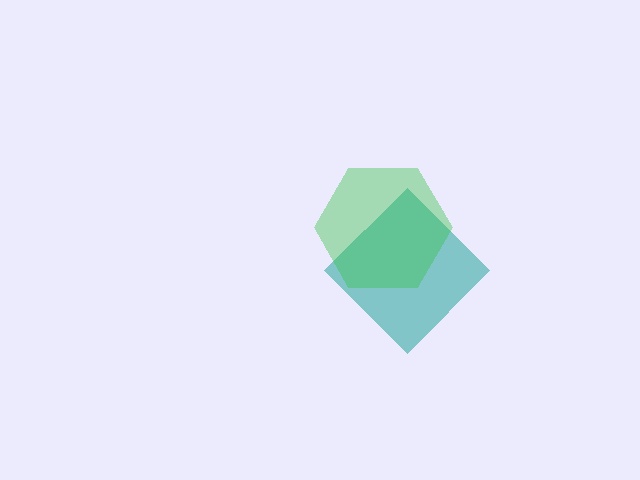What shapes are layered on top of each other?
The layered shapes are: a teal diamond, a green hexagon.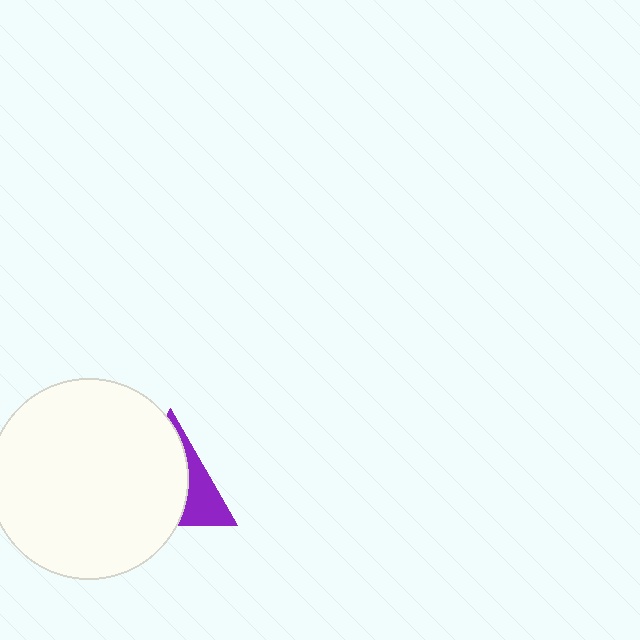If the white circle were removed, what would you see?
You would see the complete purple triangle.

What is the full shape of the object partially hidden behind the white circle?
The partially hidden object is a purple triangle.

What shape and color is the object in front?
The object in front is a white circle.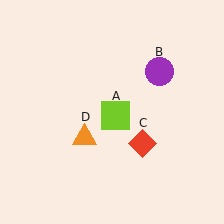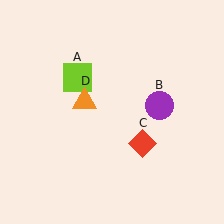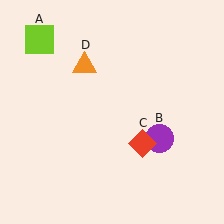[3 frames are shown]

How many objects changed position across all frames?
3 objects changed position: lime square (object A), purple circle (object B), orange triangle (object D).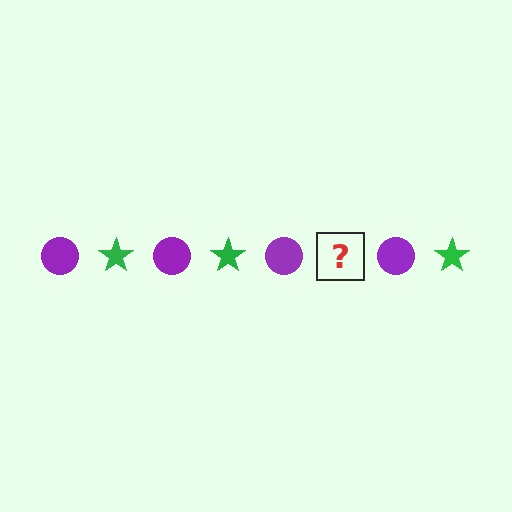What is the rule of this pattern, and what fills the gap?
The rule is that the pattern alternates between purple circle and green star. The gap should be filled with a green star.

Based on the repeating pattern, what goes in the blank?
The blank should be a green star.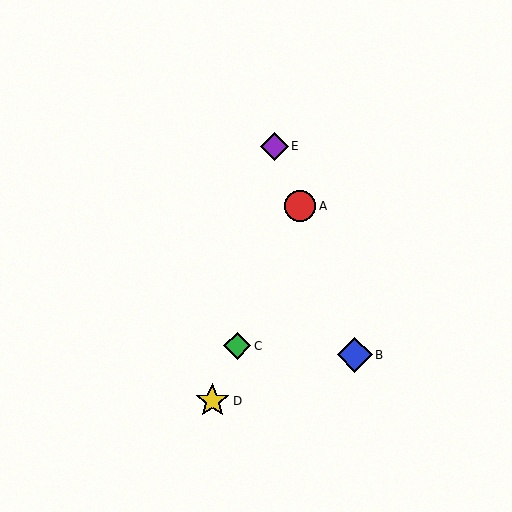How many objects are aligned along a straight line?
3 objects (A, C, D) are aligned along a straight line.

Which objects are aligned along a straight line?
Objects A, C, D are aligned along a straight line.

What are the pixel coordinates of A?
Object A is at (300, 206).